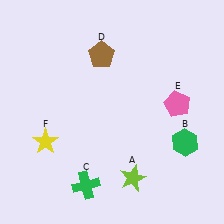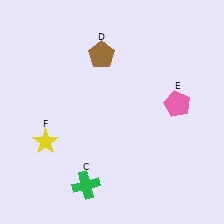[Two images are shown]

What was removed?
The lime star (A), the green hexagon (B) were removed in Image 2.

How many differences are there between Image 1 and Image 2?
There are 2 differences between the two images.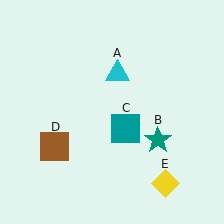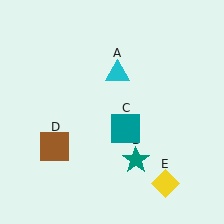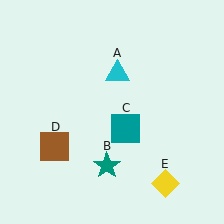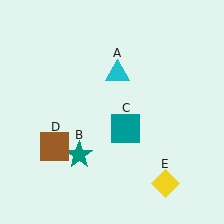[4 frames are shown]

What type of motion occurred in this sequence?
The teal star (object B) rotated clockwise around the center of the scene.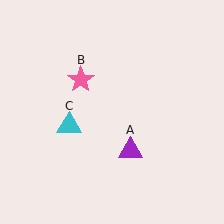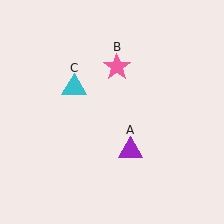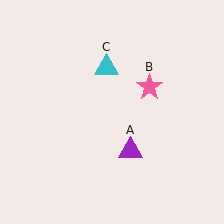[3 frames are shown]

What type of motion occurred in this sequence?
The pink star (object B), cyan triangle (object C) rotated clockwise around the center of the scene.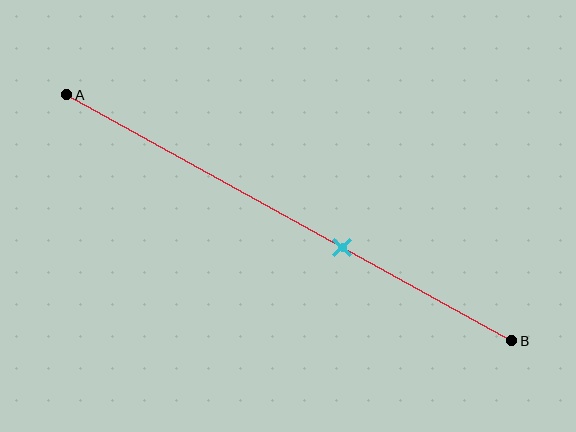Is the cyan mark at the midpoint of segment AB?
No, the mark is at about 60% from A, not at the 50% midpoint.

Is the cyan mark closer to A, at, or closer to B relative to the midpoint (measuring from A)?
The cyan mark is closer to point B than the midpoint of segment AB.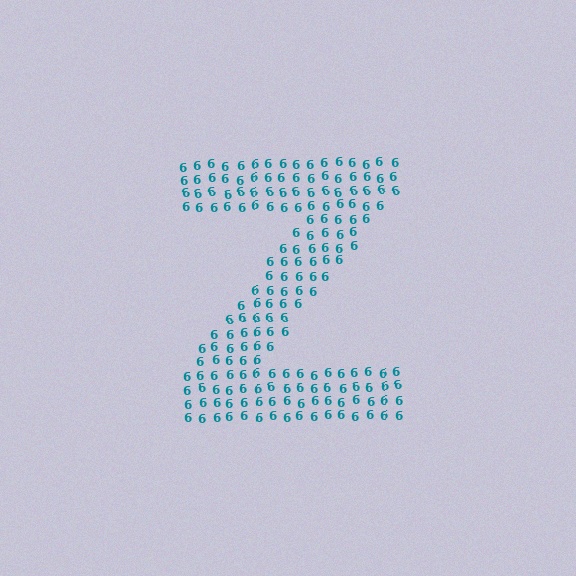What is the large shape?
The large shape is the letter Z.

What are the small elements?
The small elements are digit 6's.